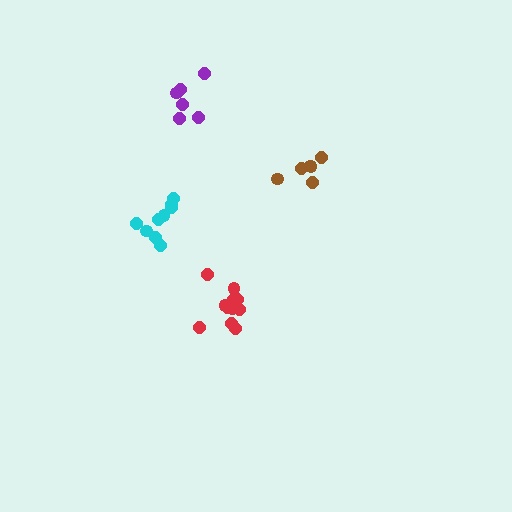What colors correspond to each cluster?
The clusters are colored: brown, cyan, red, purple.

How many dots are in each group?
Group 1: 6 dots, Group 2: 9 dots, Group 3: 11 dots, Group 4: 6 dots (32 total).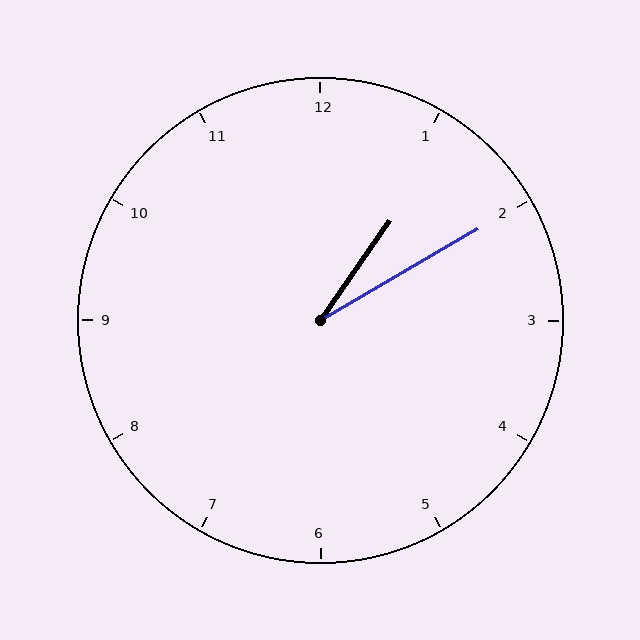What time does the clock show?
1:10.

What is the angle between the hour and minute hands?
Approximately 25 degrees.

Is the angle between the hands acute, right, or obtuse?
It is acute.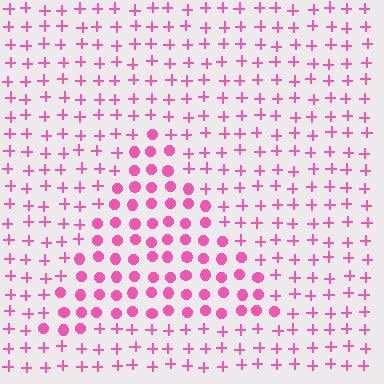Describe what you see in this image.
The image is filled with small pink elements arranged in a uniform grid. A triangle-shaped region contains circles, while the surrounding area contains plus signs. The boundary is defined purely by the change in element shape.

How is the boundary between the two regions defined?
The boundary is defined by a change in element shape: circles inside vs. plus signs outside. All elements share the same color and spacing.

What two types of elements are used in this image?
The image uses circles inside the triangle region and plus signs outside it.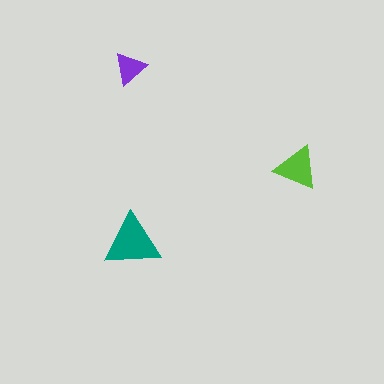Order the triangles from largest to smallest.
the teal one, the lime one, the purple one.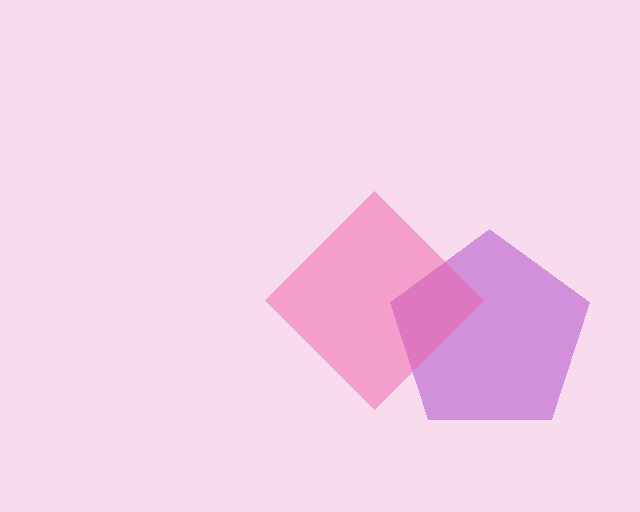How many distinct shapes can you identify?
There are 2 distinct shapes: a purple pentagon, a pink diamond.